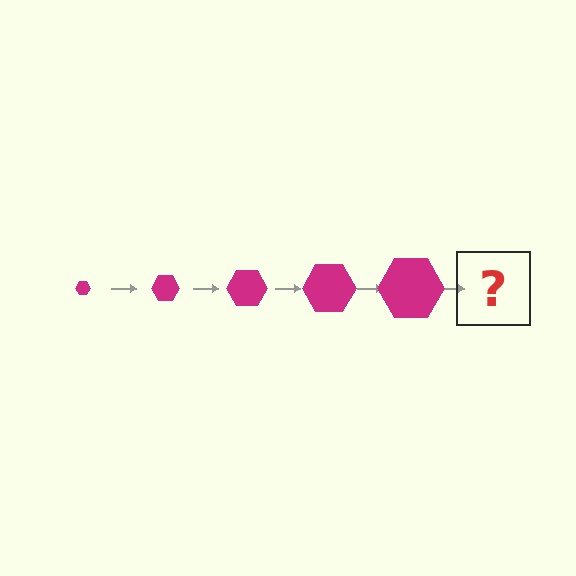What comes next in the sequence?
The next element should be a magenta hexagon, larger than the previous one.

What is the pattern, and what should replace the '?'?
The pattern is that the hexagon gets progressively larger each step. The '?' should be a magenta hexagon, larger than the previous one.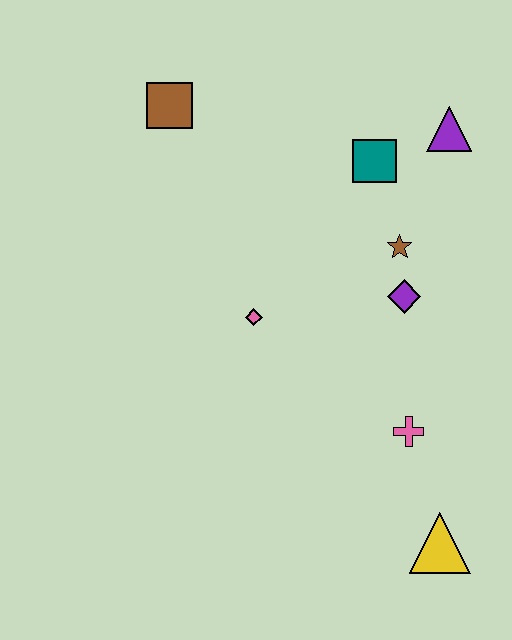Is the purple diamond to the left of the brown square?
No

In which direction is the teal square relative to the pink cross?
The teal square is above the pink cross.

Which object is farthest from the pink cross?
The brown square is farthest from the pink cross.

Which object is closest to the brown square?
The teal square is closest to the brown square.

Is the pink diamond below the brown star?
Yes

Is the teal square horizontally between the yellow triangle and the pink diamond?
Yes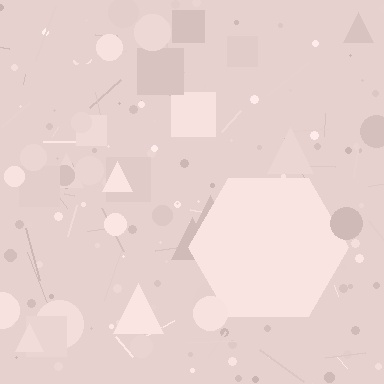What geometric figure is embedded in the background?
A hexagon is embedded in the background.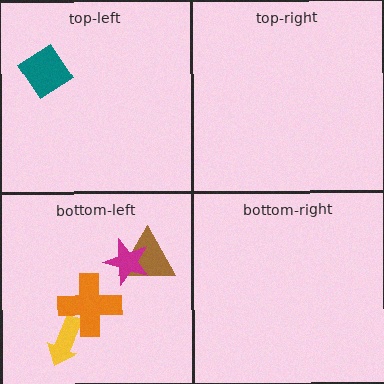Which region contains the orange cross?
The bottom-left region.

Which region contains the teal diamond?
The top-left region.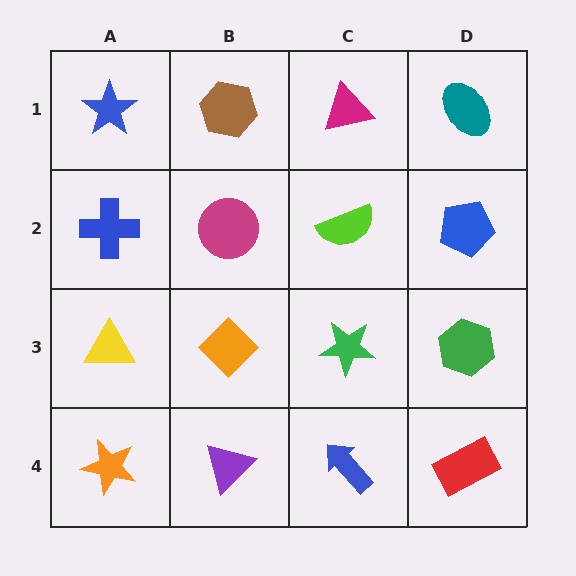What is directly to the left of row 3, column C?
An orange diamond.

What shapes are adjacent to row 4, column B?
An orange diamond (row 3, column B), an orange star (row 4, column A), a blue arrow (row 4, column C).